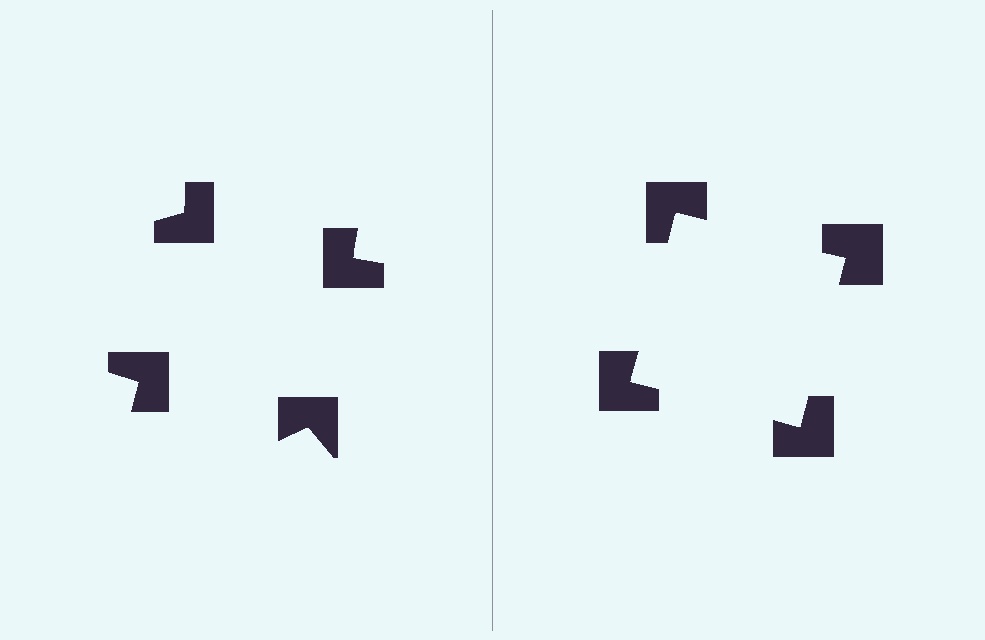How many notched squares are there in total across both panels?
8 — 4 on each side.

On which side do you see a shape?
An illusory square appears on the right side. On the left side the wedge cuts are rotated, so no coherent shape forms.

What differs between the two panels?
The notched squares are positioned identically on both sides; only the wedge orientations differ. On the right they align to a square; on the left they are misaligned.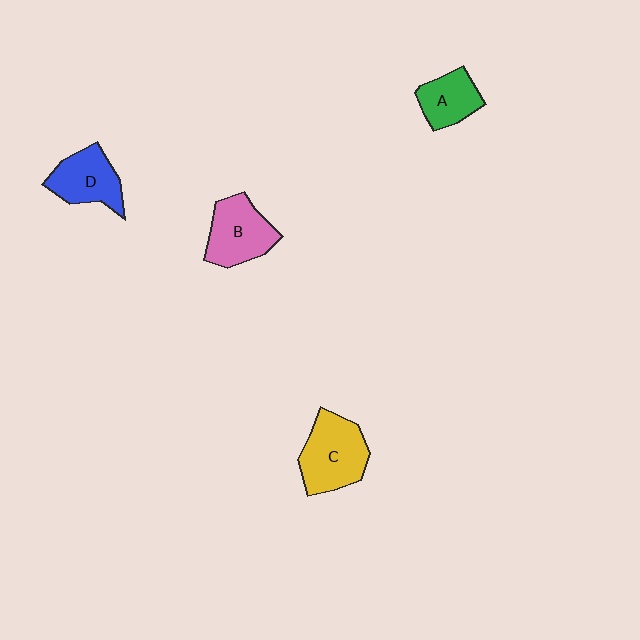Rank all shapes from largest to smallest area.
From largest to smallest: C (yellow), B (pink), D (blue), A (green).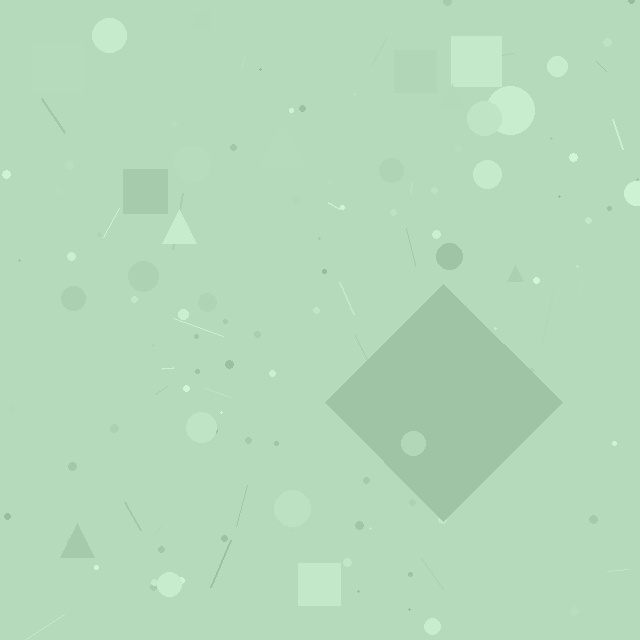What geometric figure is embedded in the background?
A diamond is embedded in the background.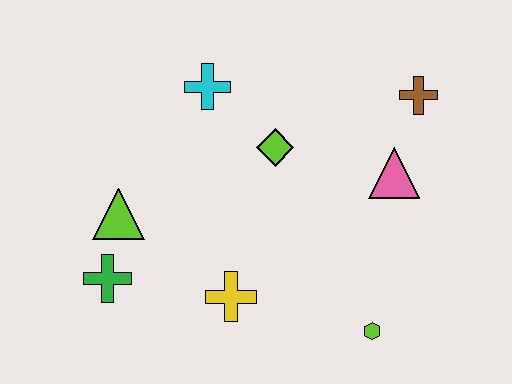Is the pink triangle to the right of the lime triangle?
Yes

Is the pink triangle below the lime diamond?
Yes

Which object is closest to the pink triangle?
The brown cross is closest to the pink triangle.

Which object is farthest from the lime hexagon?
The cyan cross is farthest from the lime hexagon.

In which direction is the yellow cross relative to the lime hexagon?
The yellow cross is to the left of the lime hexagon.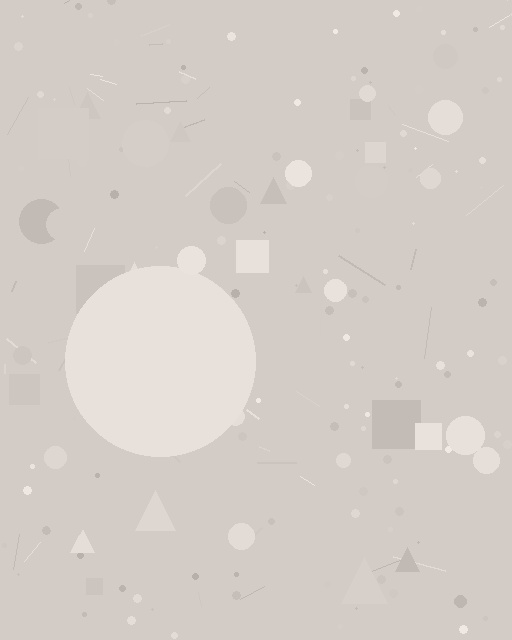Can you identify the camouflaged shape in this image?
The camouflaged shape is a circle.